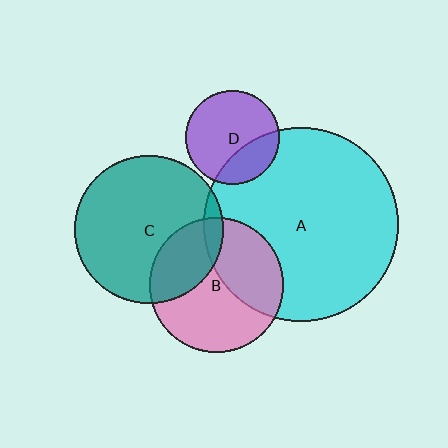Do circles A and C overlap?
Yes.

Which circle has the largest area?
Circle A (cyan).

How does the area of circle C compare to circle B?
Approximately 1.2 times.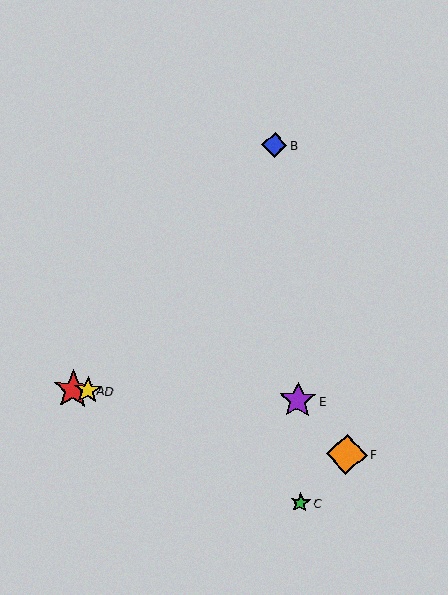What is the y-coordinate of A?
Object A is at y≈390.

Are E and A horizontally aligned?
Yes, both are at y≈400.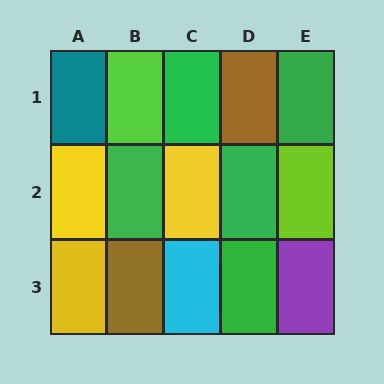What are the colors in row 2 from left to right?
Yellow, green, yellow, green, lime.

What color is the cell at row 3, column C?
Cyan.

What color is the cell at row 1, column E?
Green.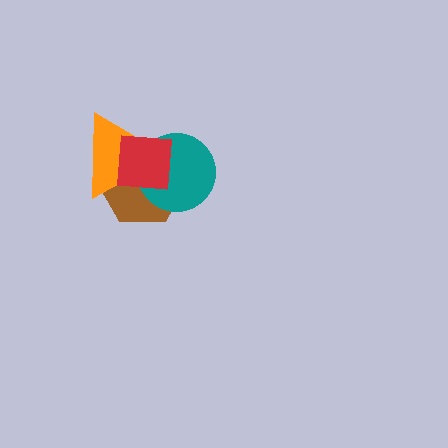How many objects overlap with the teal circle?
3 objects overlap with the teal circle.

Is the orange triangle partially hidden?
Yes, it is partially covered by another shape.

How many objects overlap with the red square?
3 objects overlap with the red square.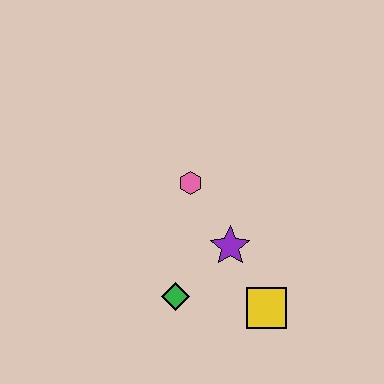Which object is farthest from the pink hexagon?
The yellow square is farthest from the pink hexagon.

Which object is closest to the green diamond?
The purple star is closest to the green diamond.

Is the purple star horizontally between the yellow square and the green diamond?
Yes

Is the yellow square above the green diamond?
No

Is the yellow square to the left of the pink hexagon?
No